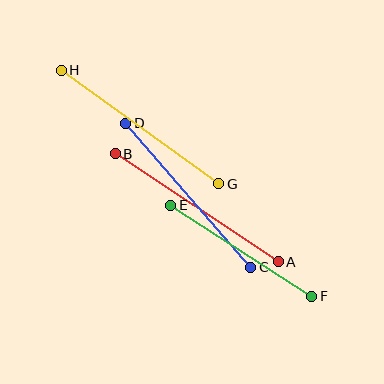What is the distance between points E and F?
The distance is approximately 168 pixels.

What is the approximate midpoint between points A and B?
The midpoint is at approximately (197, 208) pixels.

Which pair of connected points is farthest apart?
Points A and B are farthest apart.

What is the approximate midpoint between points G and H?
The midpoint is at approximately (140, 127) pixels.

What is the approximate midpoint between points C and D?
The midpoint is at approximately (188, 195) pixels.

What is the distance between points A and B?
The distance is approximately 196 pixels.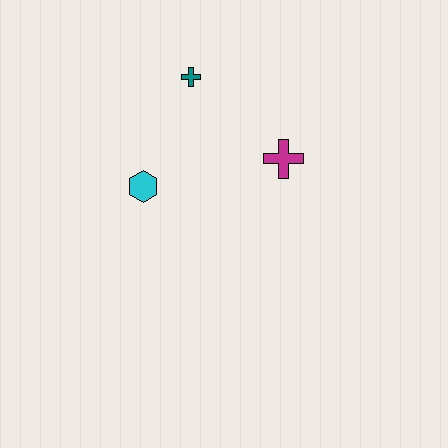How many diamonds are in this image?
There are no diamonds.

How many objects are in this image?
There are 3 objects.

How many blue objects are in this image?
There are no blue objects.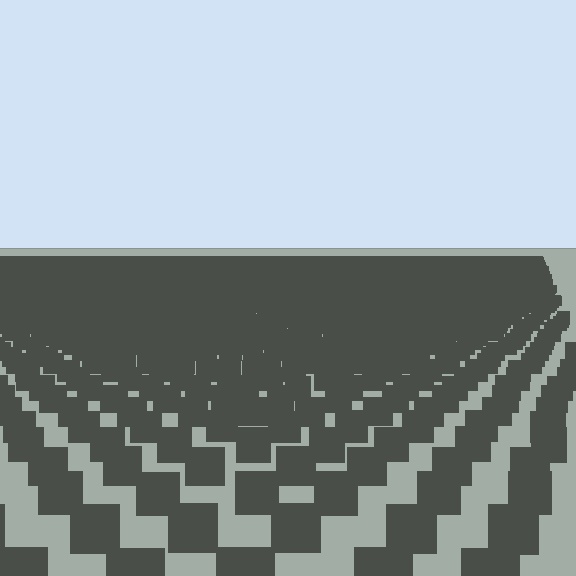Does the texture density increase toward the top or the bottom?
Density increases toward the top.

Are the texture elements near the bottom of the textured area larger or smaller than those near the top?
Larger. Near the bottom, elements are closer to the viewer and appear at a bigger on-screen size.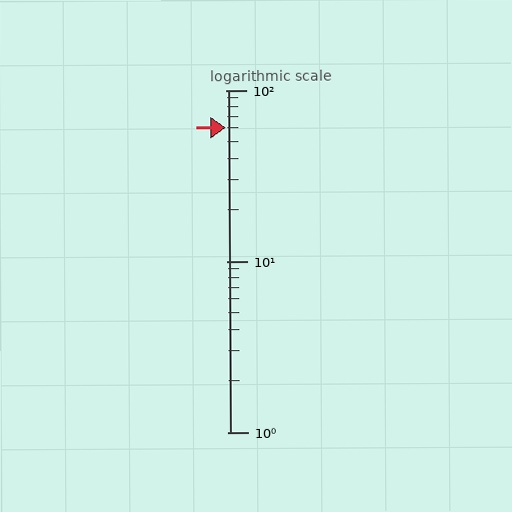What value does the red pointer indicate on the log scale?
The pointer indicates approximately 60.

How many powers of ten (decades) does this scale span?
The scale spans 2 decades, from 1 to 100.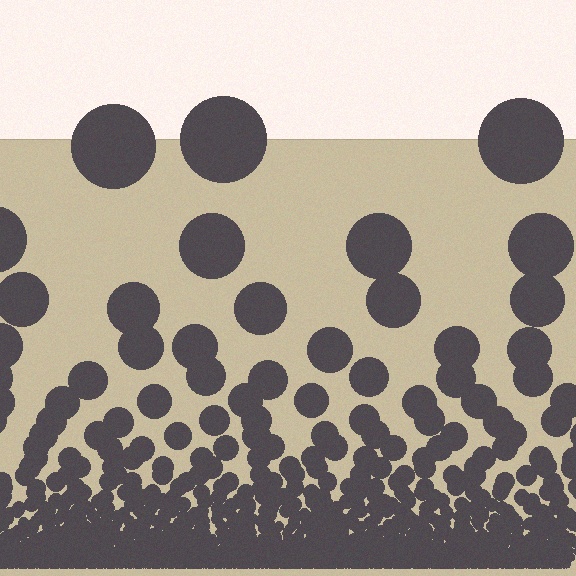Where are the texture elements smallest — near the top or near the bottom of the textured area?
Near the bottom.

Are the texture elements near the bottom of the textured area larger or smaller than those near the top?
Smaller. The gradient is inverted — elements near the bottom are smaller and denser.